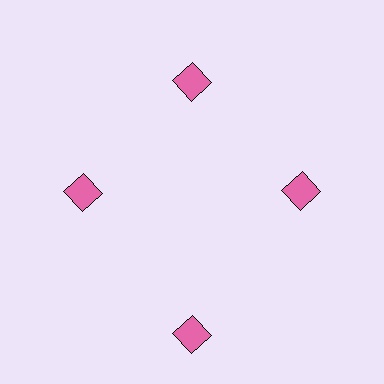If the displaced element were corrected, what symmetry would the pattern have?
It would have 4-fold rotational symmetry — the pattern would map onto itself every 90 degrees.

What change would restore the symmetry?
The symmetry would be restored by moving it inward, back onto the ring so that all 4 diamonds sit at equal angles and equal distance from the center.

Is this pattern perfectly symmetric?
No. The 4 pink diamonds are arranged in a ring, but one element near the 6 o'clock position is pushed outward from the center, breaking the 4-fold rotational symmetry.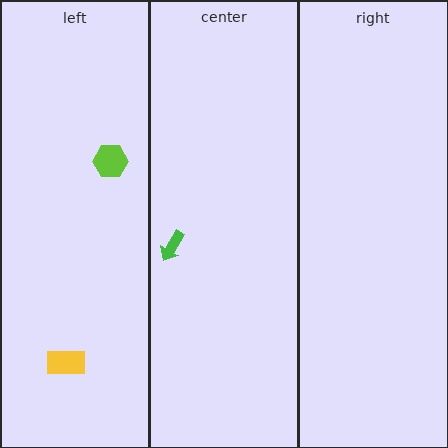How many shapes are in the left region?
2.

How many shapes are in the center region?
1.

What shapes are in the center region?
The green arrow.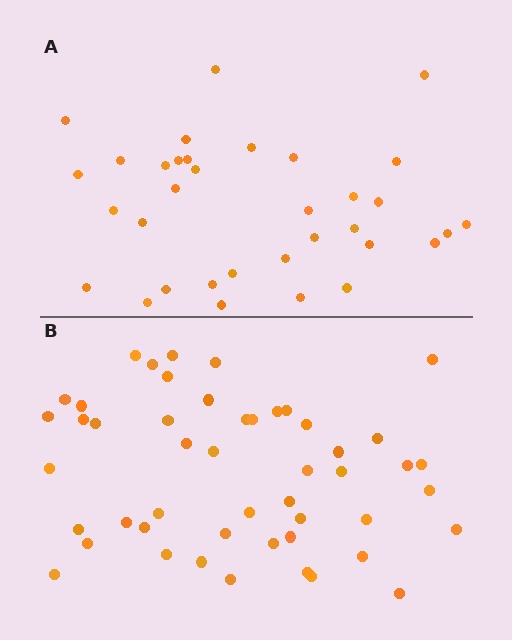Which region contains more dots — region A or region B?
Region B (the bottom region) has more dots.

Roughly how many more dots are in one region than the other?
Region B has approximately 15 more dots than region A.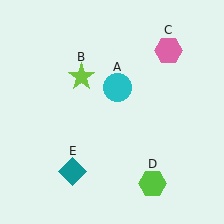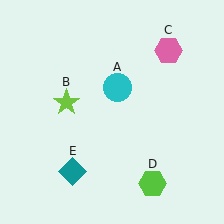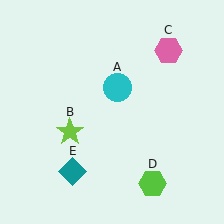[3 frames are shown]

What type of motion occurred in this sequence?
The lime star (object B) rotated counterclockwise around the center of the scene.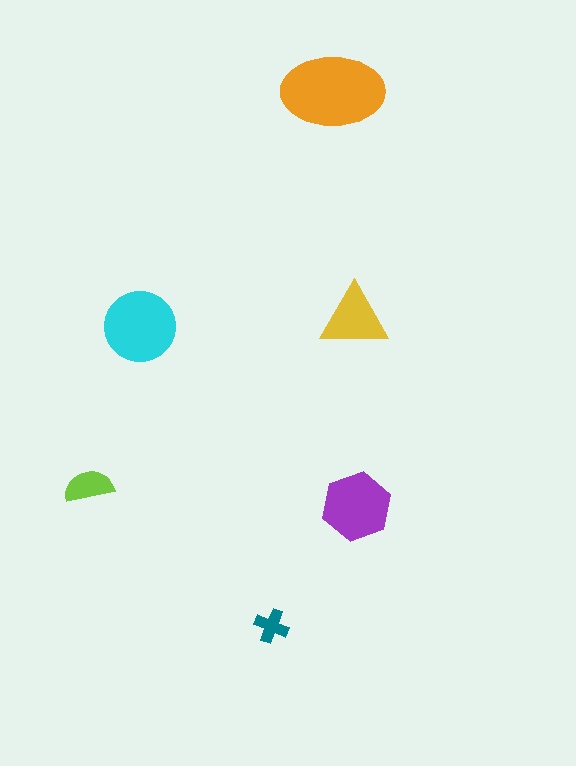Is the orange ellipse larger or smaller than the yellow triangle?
Larger.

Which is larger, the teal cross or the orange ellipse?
The orange ellipse.